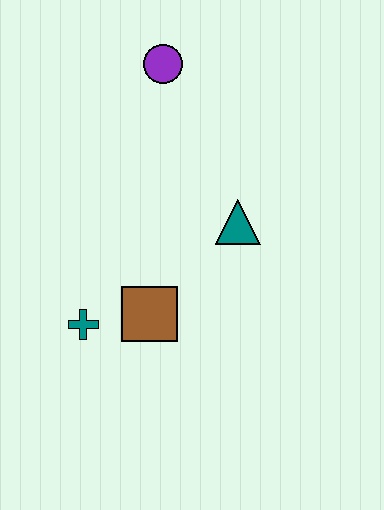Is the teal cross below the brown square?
Yes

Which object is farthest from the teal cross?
The purple circle is farthest from the teal cross.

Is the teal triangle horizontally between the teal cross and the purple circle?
No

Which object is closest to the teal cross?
The brown square is closest to the teal cross.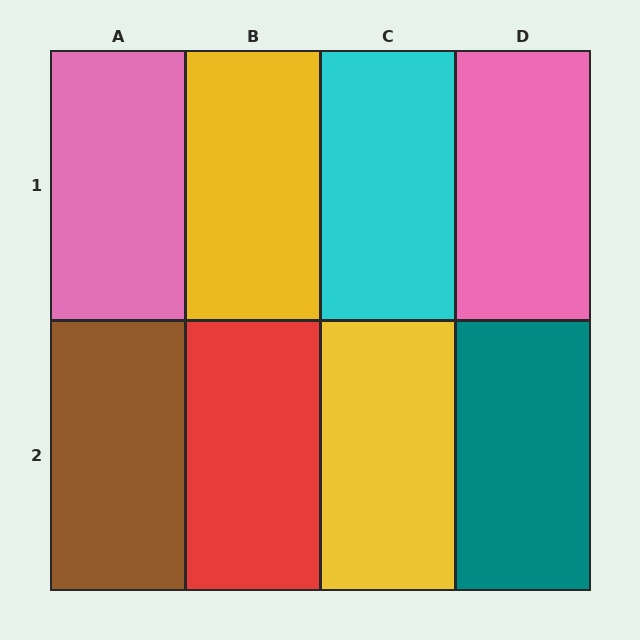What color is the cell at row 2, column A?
Brown.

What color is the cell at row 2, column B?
Red.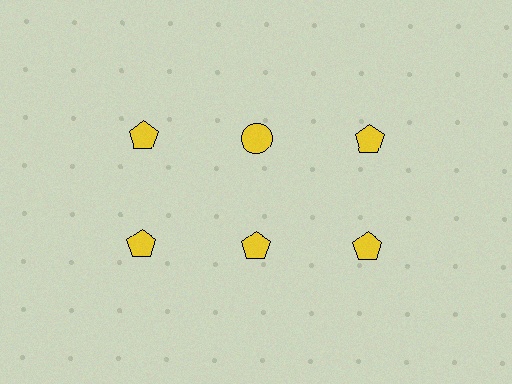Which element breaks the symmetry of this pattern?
The yellow circle in the top row, second from left column breaks the symmetry. All other shapes are yellow pentagons.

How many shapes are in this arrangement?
There are 6 shapes arranged in a grid pattern.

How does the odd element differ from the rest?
It has a different shape: circle instead of pentagon.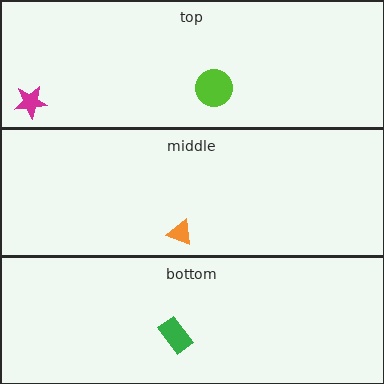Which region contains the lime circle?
The top region.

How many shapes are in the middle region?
1.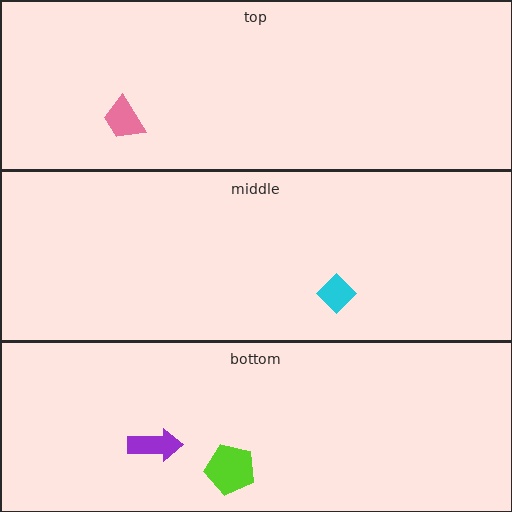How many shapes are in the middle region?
1.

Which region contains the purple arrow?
The bottom region.